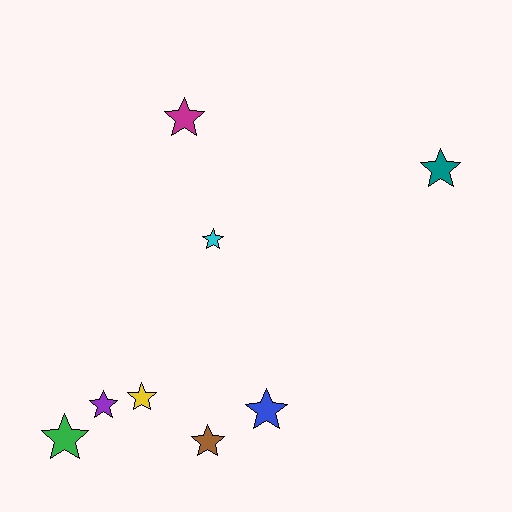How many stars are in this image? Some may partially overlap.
There are 8 stars.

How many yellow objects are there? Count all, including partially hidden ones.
There is 1 yellow object.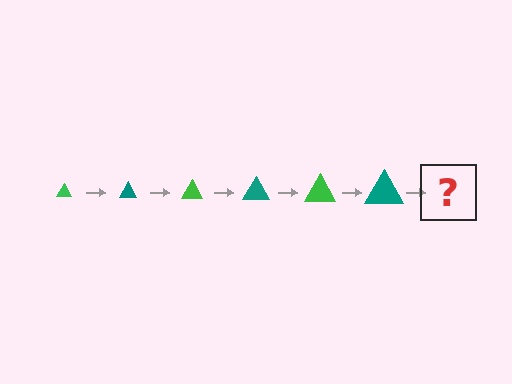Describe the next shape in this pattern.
It should be a green triangle, larger than the previous one.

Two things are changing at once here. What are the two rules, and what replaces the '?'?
The two rules are that the triangle grows larger each step and the color cycles through green and teal. The '?' should be a green triangle, larger than the previous one.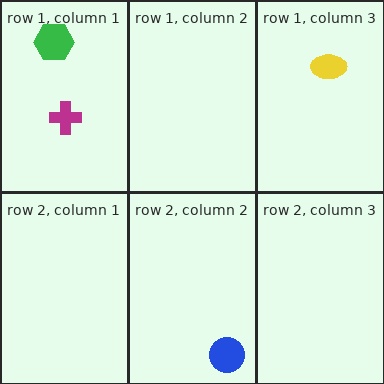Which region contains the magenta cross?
The row 1, column 1 region.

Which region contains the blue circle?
The row 2, column 2 region.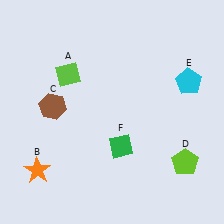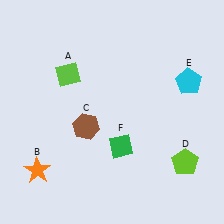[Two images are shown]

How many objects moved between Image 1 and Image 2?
1 object moved between the two images.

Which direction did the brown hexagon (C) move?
The brown hexagon (C) moved right.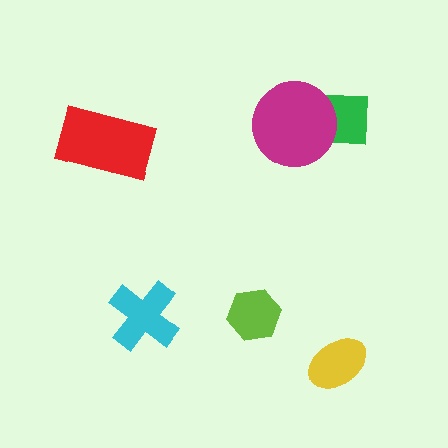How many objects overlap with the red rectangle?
0 objects overlap with the red rectangle.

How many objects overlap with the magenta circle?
1 object overlaps with the magenta circle.